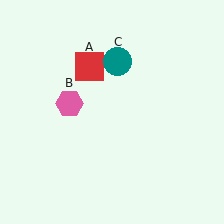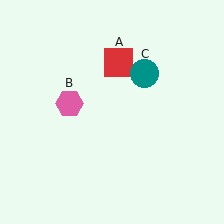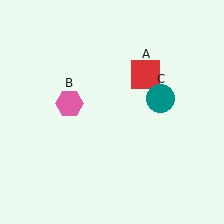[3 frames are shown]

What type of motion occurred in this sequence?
The red square (object A), teal circle (object C) rotated clockwise around the center of the scene.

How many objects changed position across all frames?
2 objects changed position: red square (object A), teal circle (object C).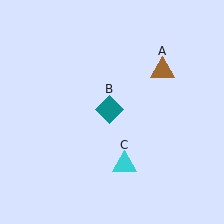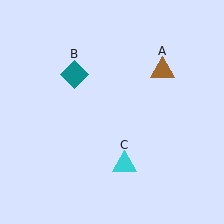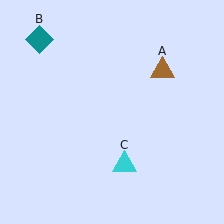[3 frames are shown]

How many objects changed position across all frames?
1 object changed position: teal diamond (object B).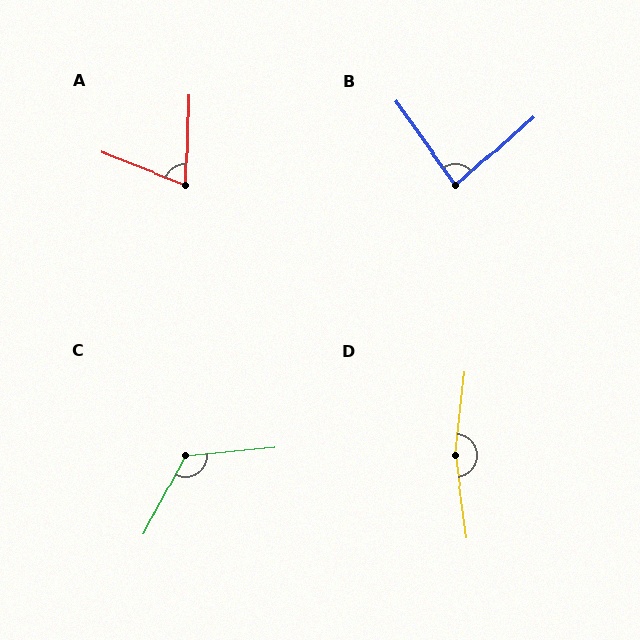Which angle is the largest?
D, at approximately 166 degrees.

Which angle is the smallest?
A, at approximately 71 degrees.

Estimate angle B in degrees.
Approximately 83 degrees.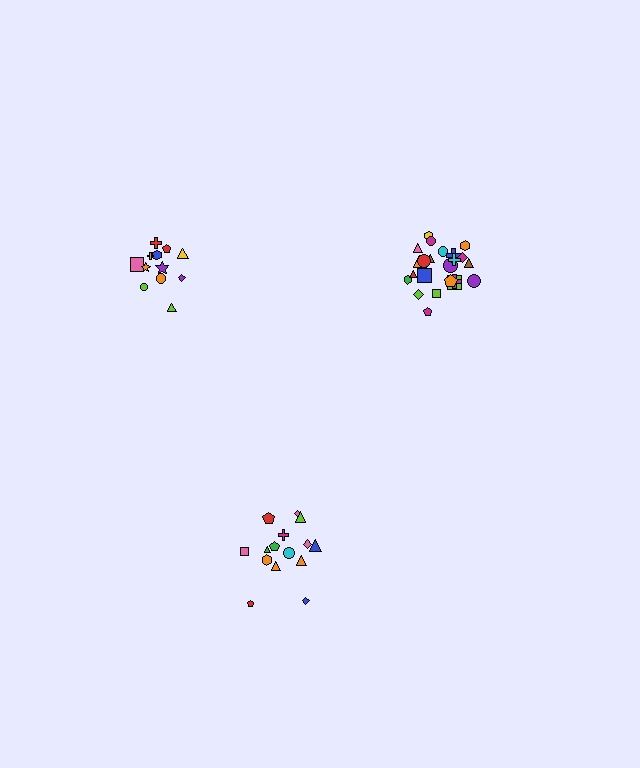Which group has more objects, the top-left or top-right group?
The top-right group.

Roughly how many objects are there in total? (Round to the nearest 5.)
Roughly 50 objects in total.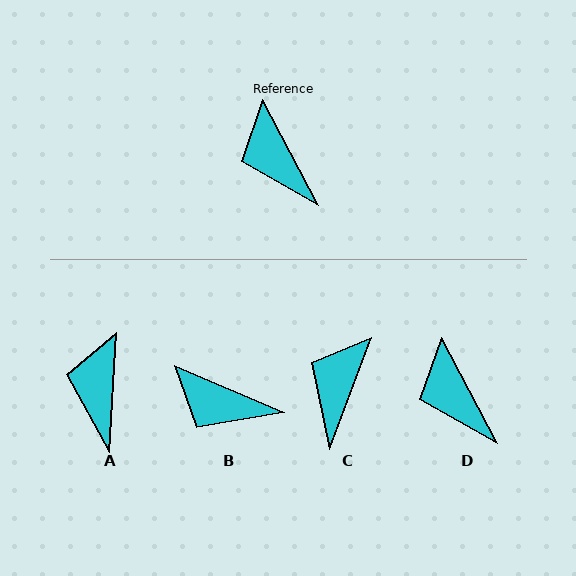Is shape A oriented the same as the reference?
No, it is off by about 31 degrees.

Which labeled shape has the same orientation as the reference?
D.